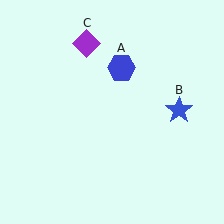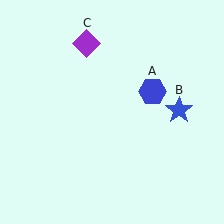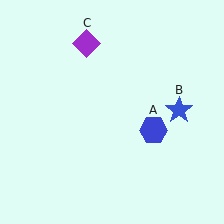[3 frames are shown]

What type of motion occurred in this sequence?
The blue hexagon (object A) rotated clockwise around the center of the scene.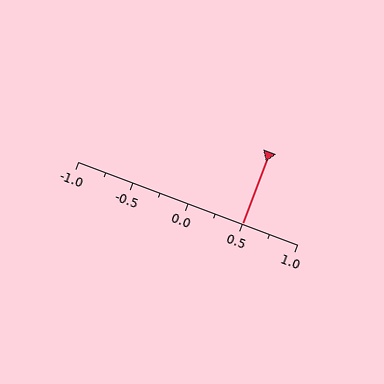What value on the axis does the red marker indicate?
The marker indicates approximately 0.5.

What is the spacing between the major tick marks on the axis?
The major ticks are spaced 0.5 apart.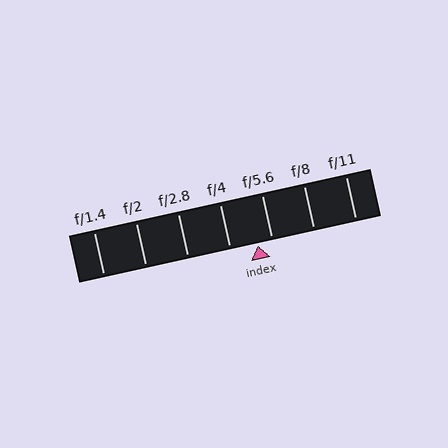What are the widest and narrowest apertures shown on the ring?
The widest aperture shown is f/1.4 and the narrowest is f/11.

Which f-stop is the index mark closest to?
The index mark is closest to f/5.6.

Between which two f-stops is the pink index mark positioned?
The index mark is between f/4 and f/5.6.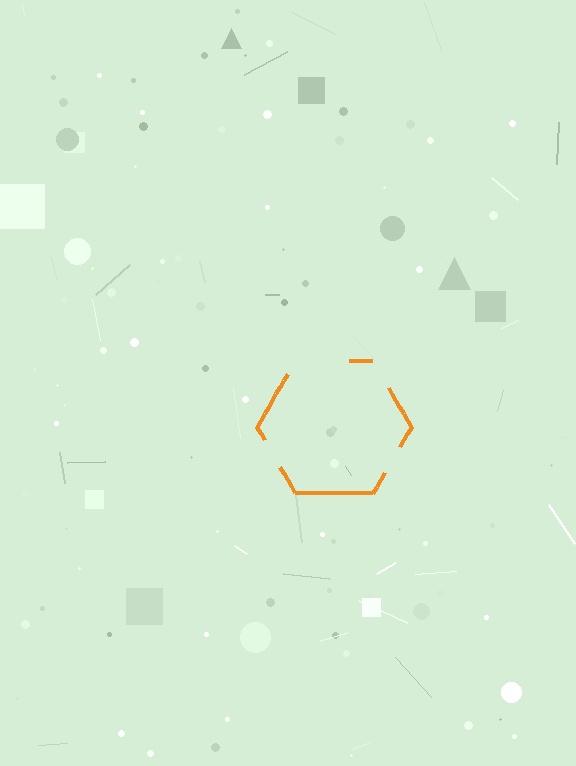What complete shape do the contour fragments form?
The contour fragments form a hexagon.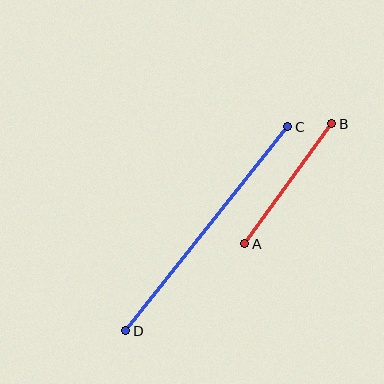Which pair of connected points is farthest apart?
Points C and D are farthest apart.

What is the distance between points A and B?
The distance is approximately 148 pixels.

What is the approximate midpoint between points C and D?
The midpoint is at approximately (207, 229) pixels.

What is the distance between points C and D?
The distance is approximately 260 pixels.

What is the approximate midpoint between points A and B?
The midpoint is at approximately (288, 184) pixels.